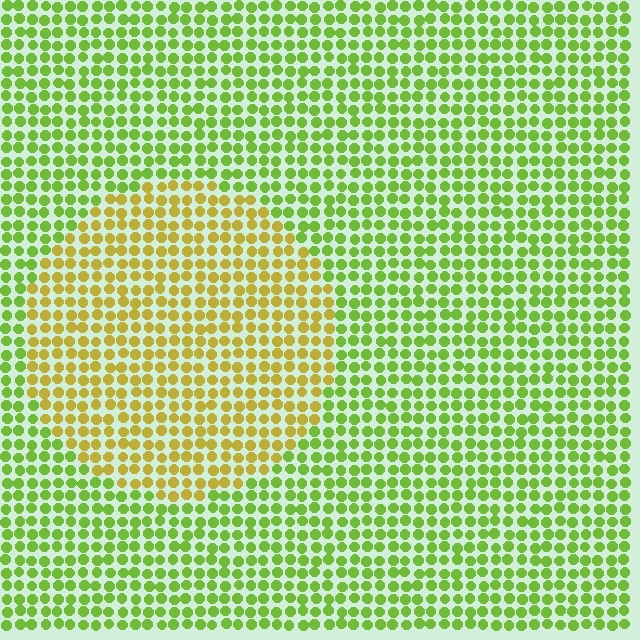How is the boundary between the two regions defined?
The boundary is defined purely by a slight shift in hue (about 40 degrees). Spacing, size, and orientation are identical on both sides.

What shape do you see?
I see a circle.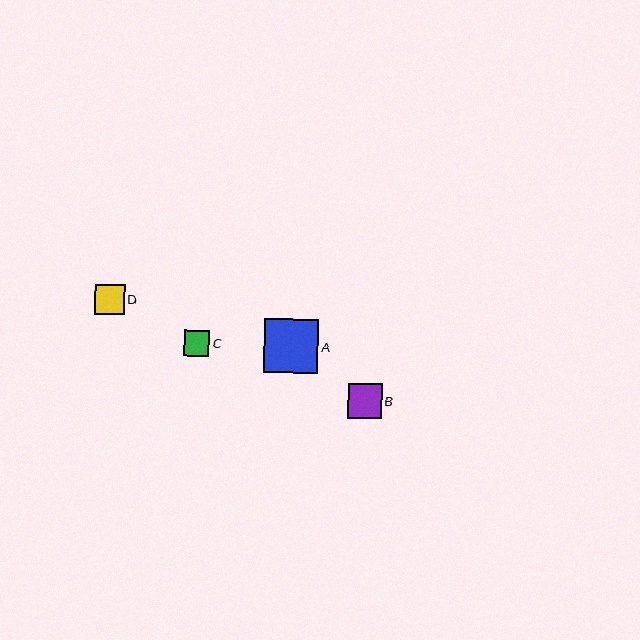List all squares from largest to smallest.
From largest to smallest: A, B, D, C.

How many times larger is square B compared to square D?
Square B is approximately 1.1 times the size of square D.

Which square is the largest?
Square A is the largest with a size of approximately 54 pixels.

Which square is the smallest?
Square C is the smallest with a size of approximately 25 pixels.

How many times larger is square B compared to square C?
Square B is approximately 1.4 times the size of square C.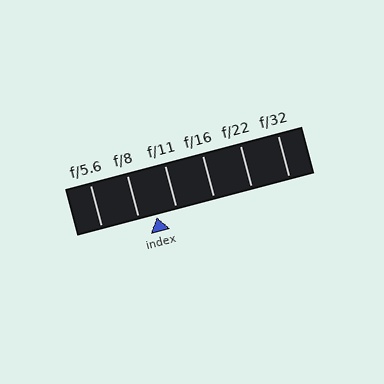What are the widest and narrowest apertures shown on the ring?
The widest aperture shown is f/5.6 and the narrowest is f/32.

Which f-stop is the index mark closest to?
The index mark is closest to f/8.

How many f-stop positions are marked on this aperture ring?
There are 6 f-stop positions marked.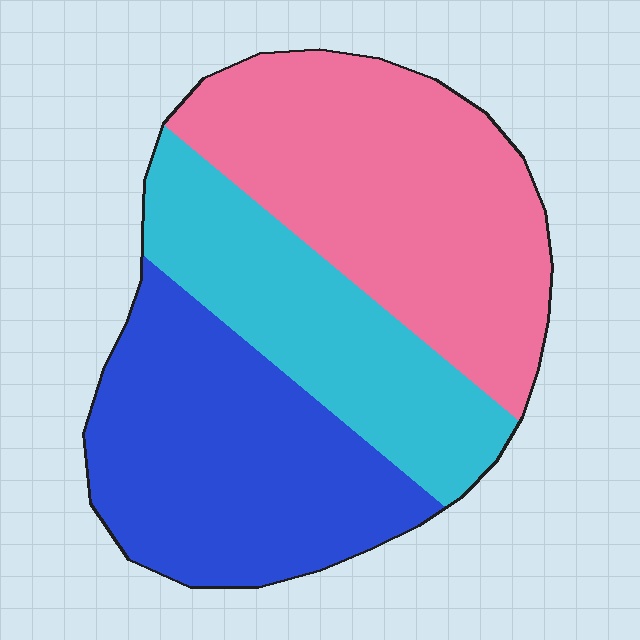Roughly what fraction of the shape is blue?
Blue takes up about one third (1/3) of the shape.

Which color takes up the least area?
Cyan, at roughly 25%.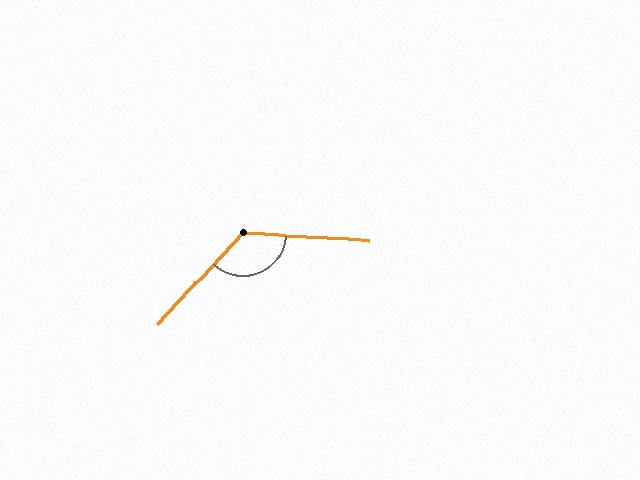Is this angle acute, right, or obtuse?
It is obtuse.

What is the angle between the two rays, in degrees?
Approximately 130 degrees.